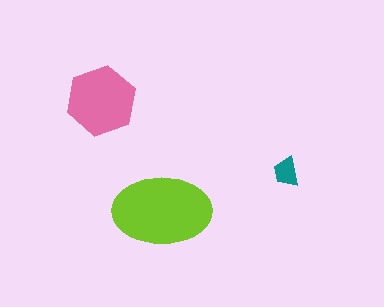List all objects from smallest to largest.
The teal trapezoid, the pink hexagon, the lime ellipse.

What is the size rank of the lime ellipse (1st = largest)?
1st.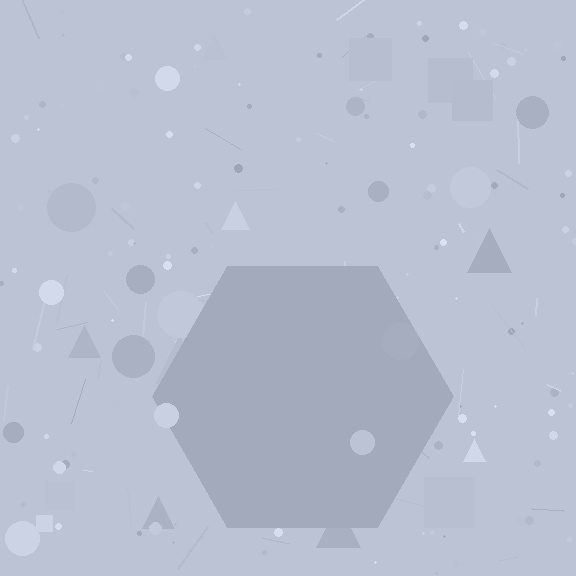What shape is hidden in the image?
A hexagon is hidden in the image.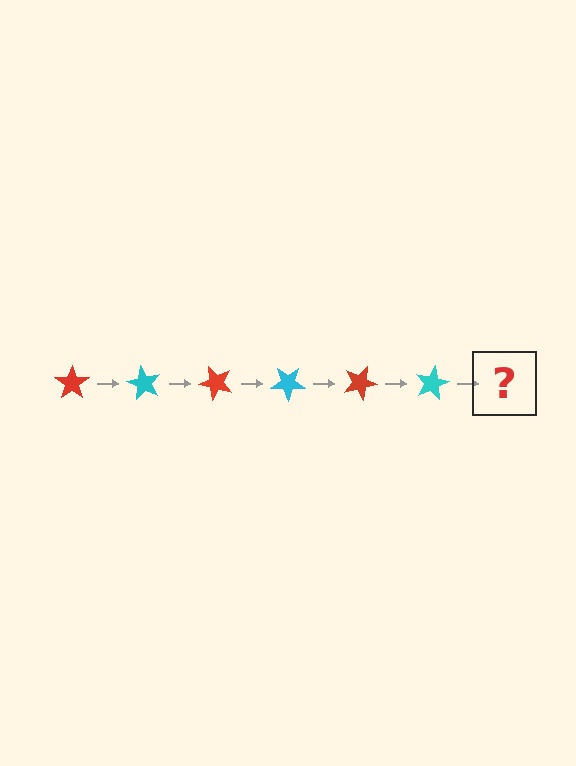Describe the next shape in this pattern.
It should be a red star, rotated 360 degrees from the start.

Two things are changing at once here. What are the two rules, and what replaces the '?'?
The two rules are that it rotates 60 degrees each step and the color cycles through red and cyan. The '?' should be a red star, rotated 360 degrees from the start.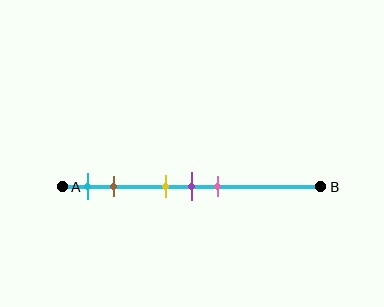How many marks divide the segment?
There are 5 marks dividing the segment.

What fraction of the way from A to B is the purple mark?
The purple mark is approximately 50% (0.5) of the way from A to B.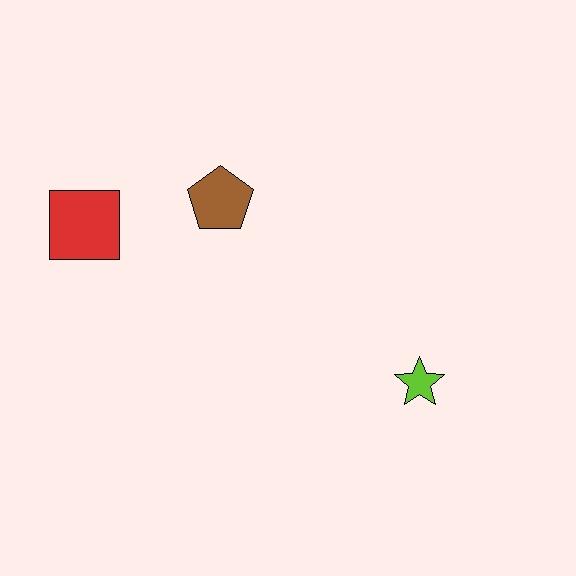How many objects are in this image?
There are 3 objects.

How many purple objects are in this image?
There are no purple objects.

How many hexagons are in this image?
There are no hexagons.